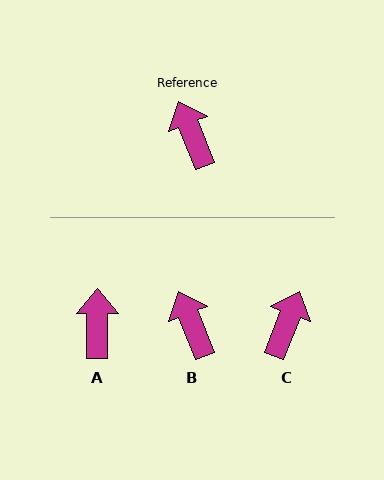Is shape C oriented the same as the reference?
No, it is off by about 43 degrees.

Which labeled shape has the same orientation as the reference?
B.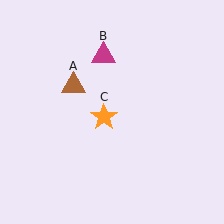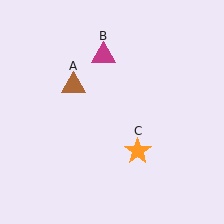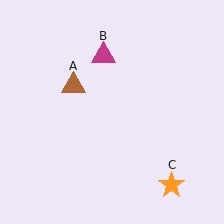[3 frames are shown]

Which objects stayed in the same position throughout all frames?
Brown triangle (object A) and magenta triangle (object B) remained stationary.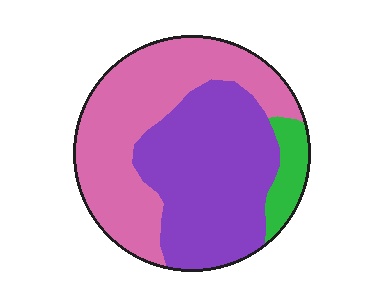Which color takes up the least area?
Green, at roughly 10%.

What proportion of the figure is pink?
Pink covers 46% of the figure.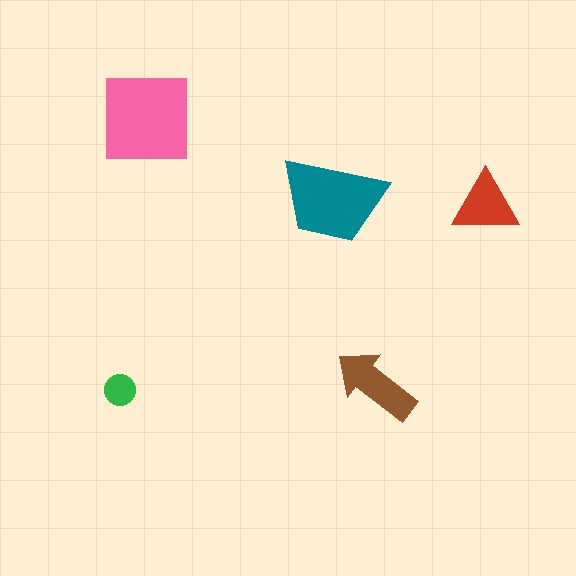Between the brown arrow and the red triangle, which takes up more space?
The brown arrow.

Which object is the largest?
The pink square.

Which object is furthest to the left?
The green circle is leftmost.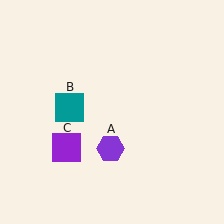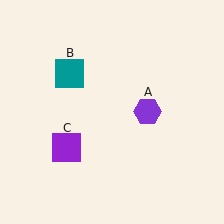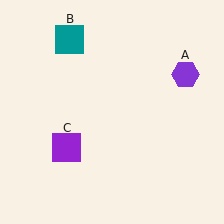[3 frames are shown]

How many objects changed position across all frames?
2 objects changed position: purple hexagon (object A), teal square (object B).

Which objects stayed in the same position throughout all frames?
Purple square (object C) remained stationary.